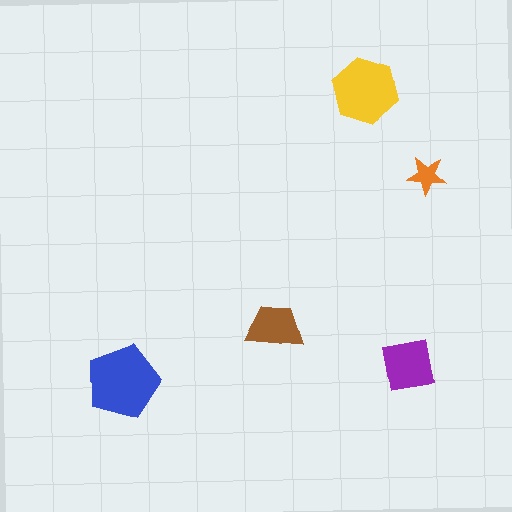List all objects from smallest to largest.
The orange star, the brown trapezoid, the purple square, the yellow hexagon, the blue pentagon.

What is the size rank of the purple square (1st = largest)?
3rd.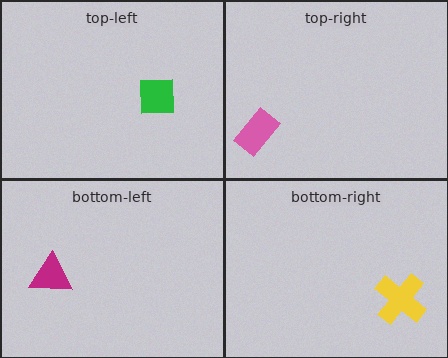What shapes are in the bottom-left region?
The magenta triangle.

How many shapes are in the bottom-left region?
1.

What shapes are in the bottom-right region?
The yellow cross.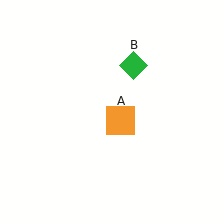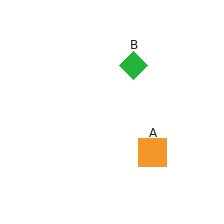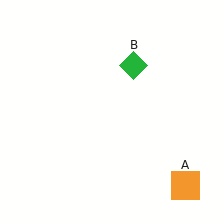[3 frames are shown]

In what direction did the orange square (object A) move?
The orange square (object A) moved down and to the right.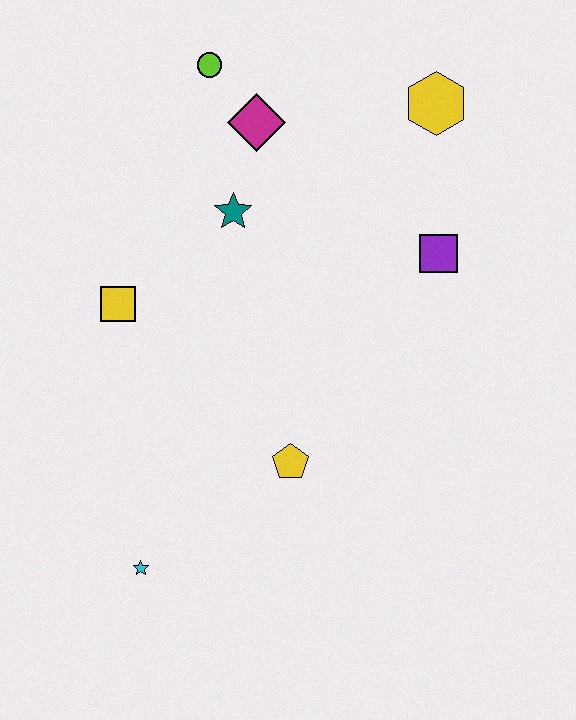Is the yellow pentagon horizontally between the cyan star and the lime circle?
No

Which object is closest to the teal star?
The magenta diamond is closest to the teal star.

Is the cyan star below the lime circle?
Yes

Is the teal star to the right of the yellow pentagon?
No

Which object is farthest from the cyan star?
The yellow hexagon is farthest from the cyan star.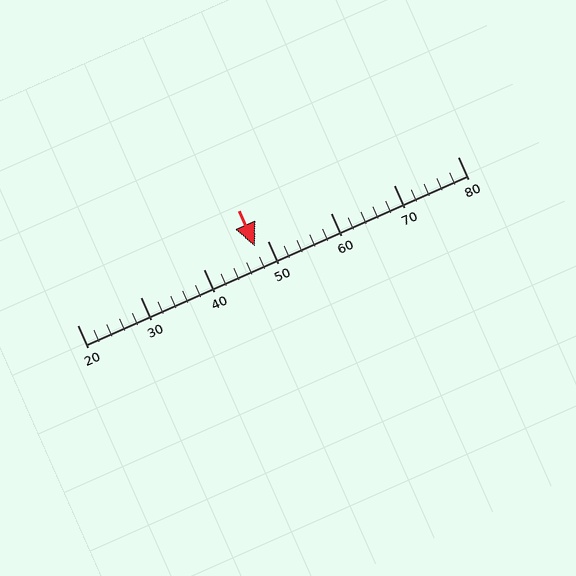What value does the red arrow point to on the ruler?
The red arrow points to approximately 48.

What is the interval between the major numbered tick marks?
The major tick marks are spaced 10 units apart.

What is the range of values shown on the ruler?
The ruler shows values from 20 to 80.